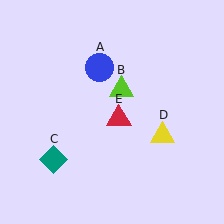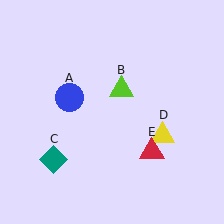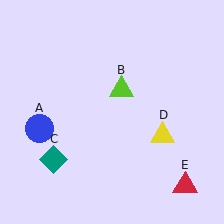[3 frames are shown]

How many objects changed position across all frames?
2 objects changed position: blue circle (object A), red triangle (object E).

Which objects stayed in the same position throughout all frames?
Lime triangle (object B) and teal diamond (object C) and yellow triangle (object D) remained stationary.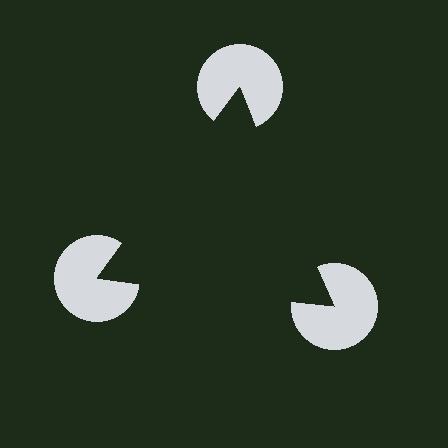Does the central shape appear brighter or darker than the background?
It typically appears slightly darker than the background, even though no actual brightness change is drawn.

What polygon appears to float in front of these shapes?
An illusory triangle — its edges are inferred from the aligned wedge cuts in the pac-man discs, not physically drawn.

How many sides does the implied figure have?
3 sides.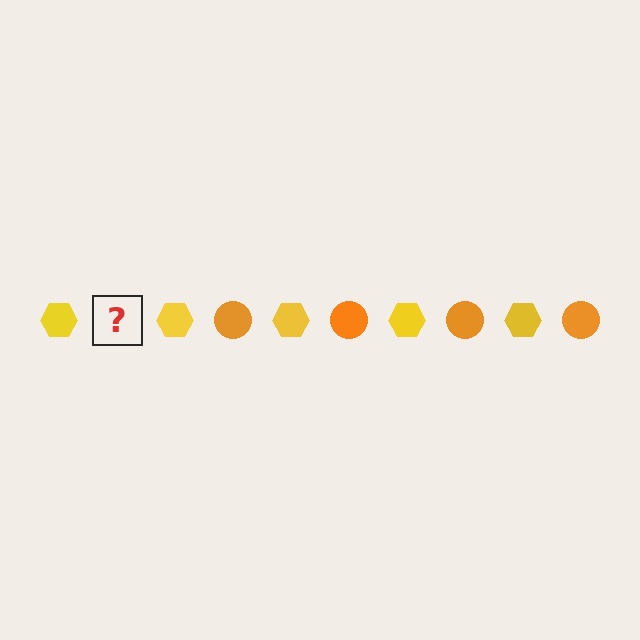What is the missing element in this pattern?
The missing element is an orange circle.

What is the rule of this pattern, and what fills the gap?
The rule is that the pattern alternates between yellow hexagon and orange circle. The gap should be filled with an orange circle.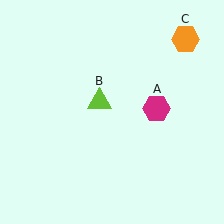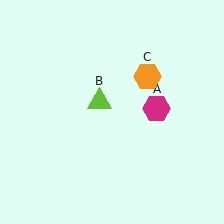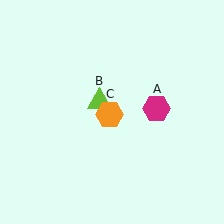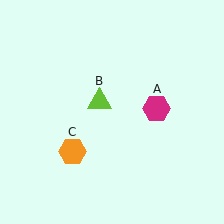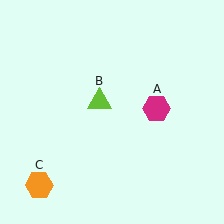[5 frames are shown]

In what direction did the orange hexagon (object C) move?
The orange hexagon (object C) moved down and to the left.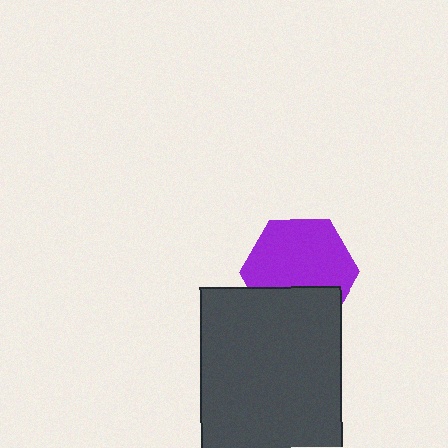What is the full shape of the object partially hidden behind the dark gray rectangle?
The partially hidden object is a purple hexagon.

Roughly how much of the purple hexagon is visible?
Most of it is visible (roughly 68%).